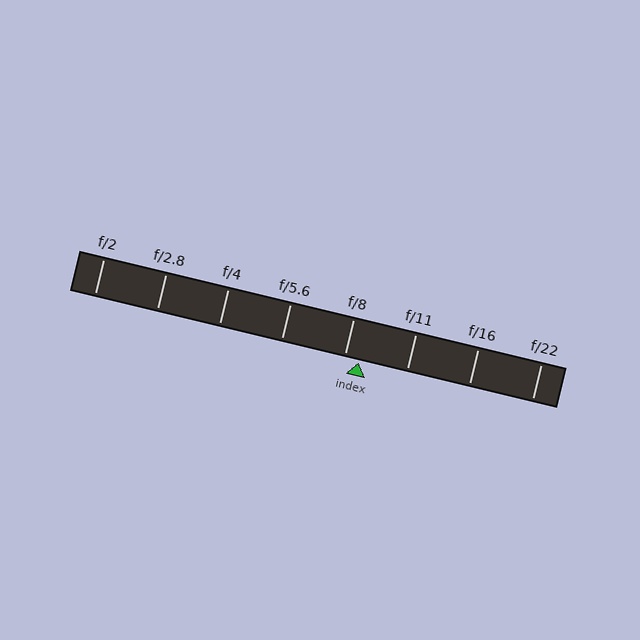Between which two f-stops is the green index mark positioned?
The index mark is between f/8 and f/11.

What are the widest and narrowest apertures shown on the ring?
The widest aperture shown is f/2 and the narrowest is f/22.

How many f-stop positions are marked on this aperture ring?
There are 8 f-stop positions marked.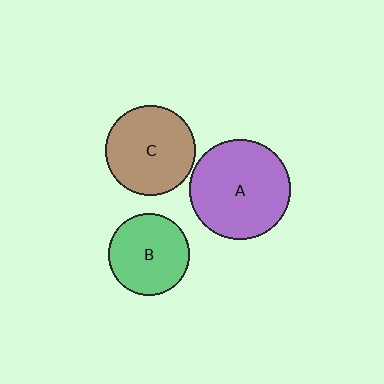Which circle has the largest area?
Circle A (purple).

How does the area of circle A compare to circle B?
Approximately 1.5 times.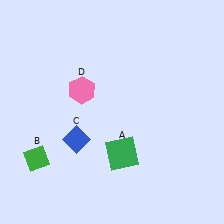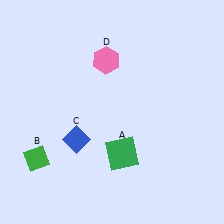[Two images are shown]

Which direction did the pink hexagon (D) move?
The pink hexagon (D) moved up.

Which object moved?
The pink hexagon (D) moved up.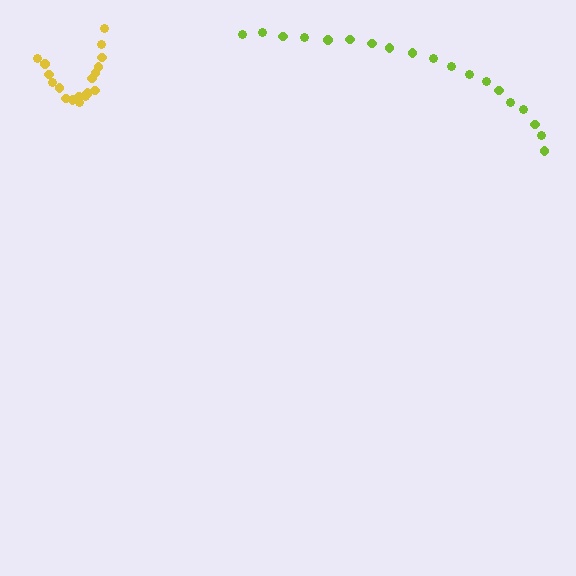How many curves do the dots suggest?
There are 2 distinct paths.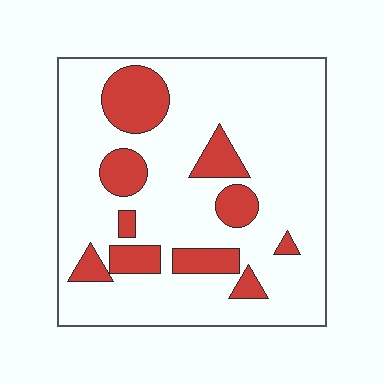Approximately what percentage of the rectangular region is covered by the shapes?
Approximately 20%.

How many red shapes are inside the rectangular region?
10.